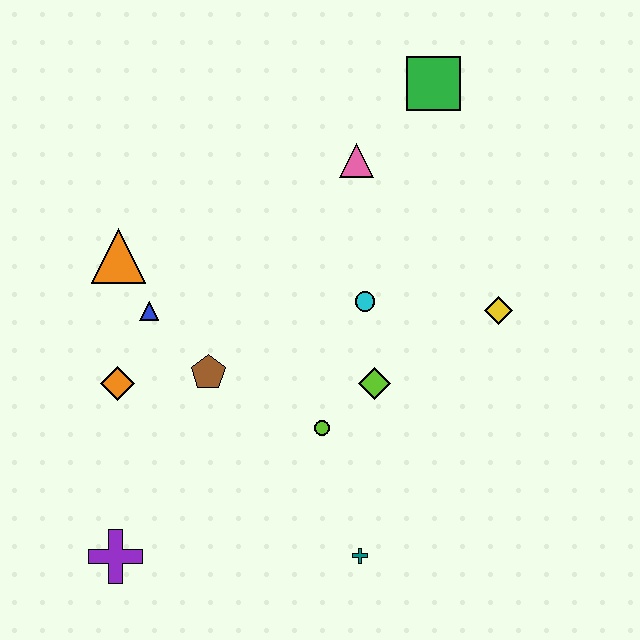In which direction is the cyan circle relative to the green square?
The cyan circle is below the green square.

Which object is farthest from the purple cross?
The green square is farthest from the purple cross.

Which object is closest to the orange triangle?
The blue triangle is closest to the orange triangle.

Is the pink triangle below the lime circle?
No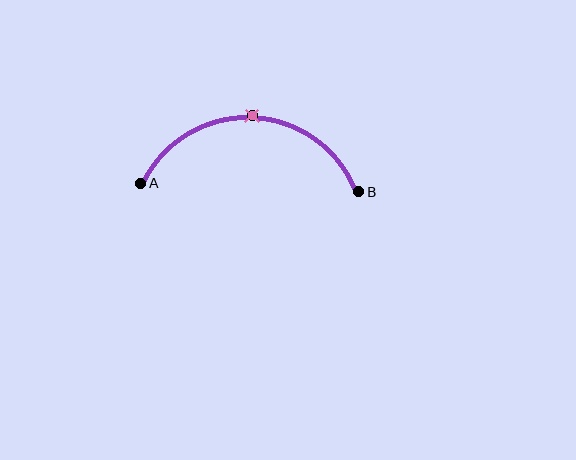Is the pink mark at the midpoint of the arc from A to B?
Yes. The pink mark lies on the arc at equal arc-length from both A and B — it is the arc midpoint.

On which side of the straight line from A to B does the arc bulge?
The arc bulges above the straight line connecting A and B.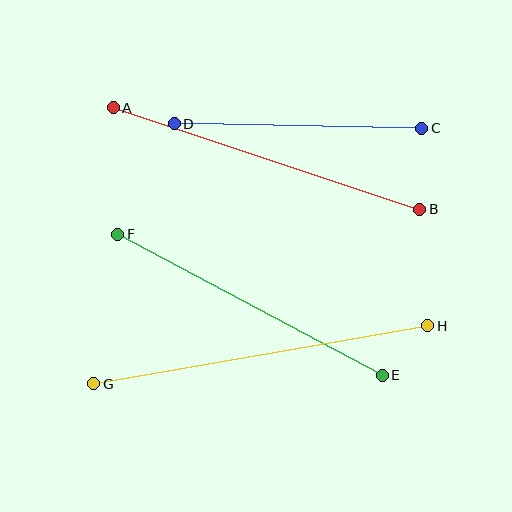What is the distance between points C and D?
The distance is approximately 248 pixels.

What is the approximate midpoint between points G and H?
The midpoint is at approximately (261, 355) pixels.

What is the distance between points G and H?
The distance is approximately 339 pixels.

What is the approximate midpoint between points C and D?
The midpoint is at approximately (298, 126) pixels.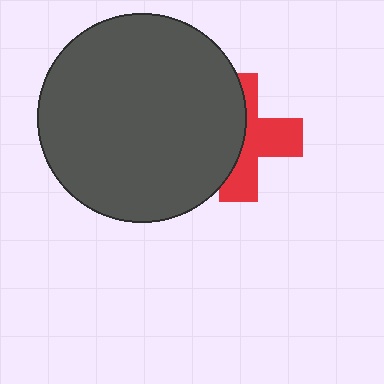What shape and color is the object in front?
The object in front is a dark gray circle.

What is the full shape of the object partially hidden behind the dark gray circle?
The partially hidden object is a red cross.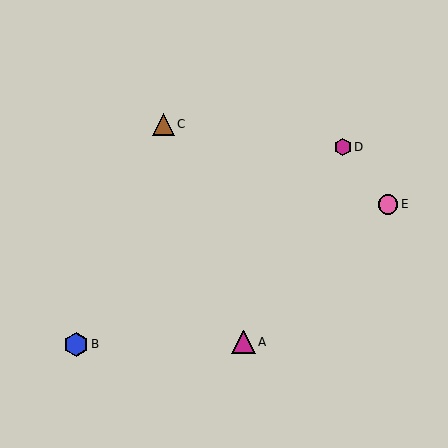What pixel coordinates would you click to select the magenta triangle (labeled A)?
Click at (243, 342) to select the magenta triangle A.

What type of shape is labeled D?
Shape D is a magenta hexagon.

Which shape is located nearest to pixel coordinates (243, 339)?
The magenta triangle (labeled A) at (243, 342) is nearest to that location.